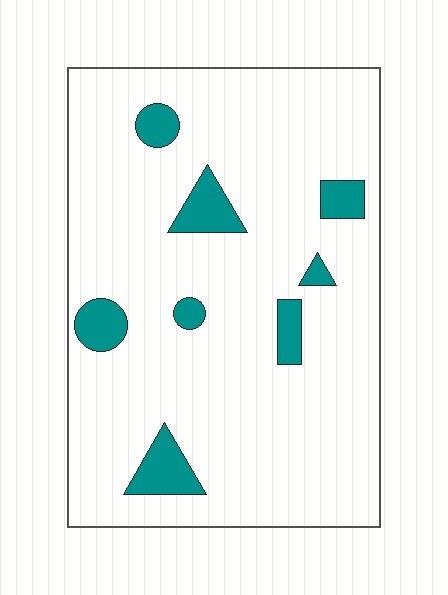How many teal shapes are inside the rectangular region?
8.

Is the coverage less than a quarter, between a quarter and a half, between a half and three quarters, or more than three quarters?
Less than a quarter.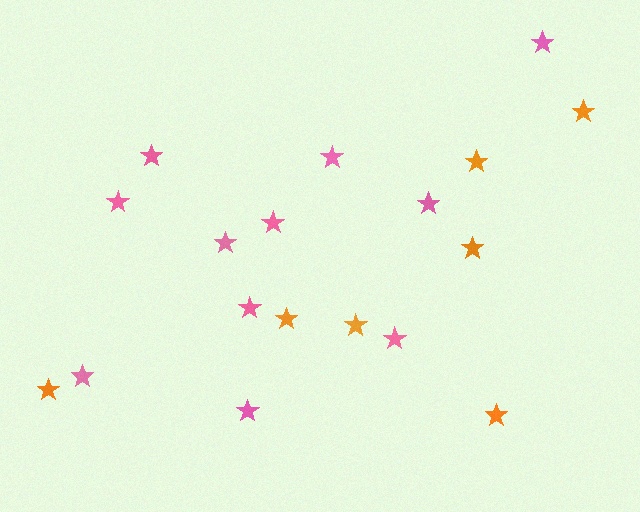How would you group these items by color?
There are 2 groups: one group of orange stars (7) and one group of pink stars (11).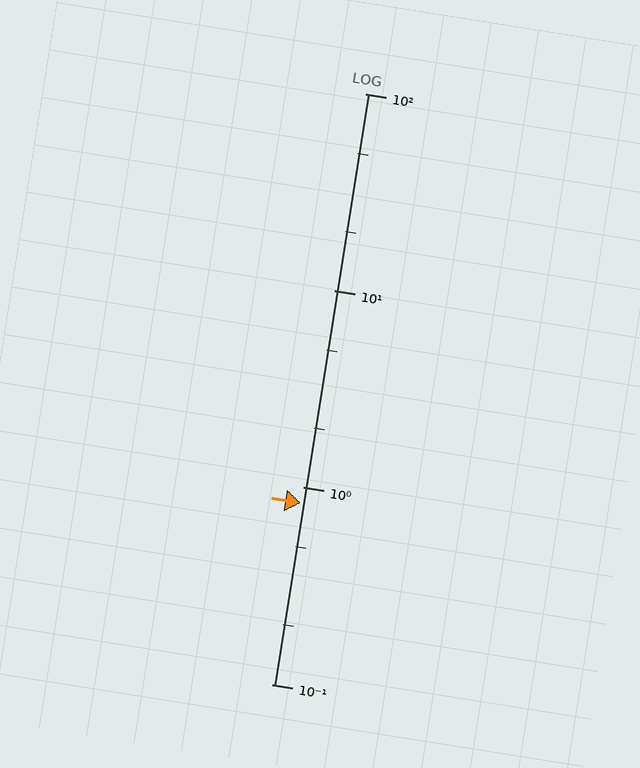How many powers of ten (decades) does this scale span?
The scale spans 3 decades, from 0.1 to 100.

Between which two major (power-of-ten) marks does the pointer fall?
The pointer is between 0.1 and 1.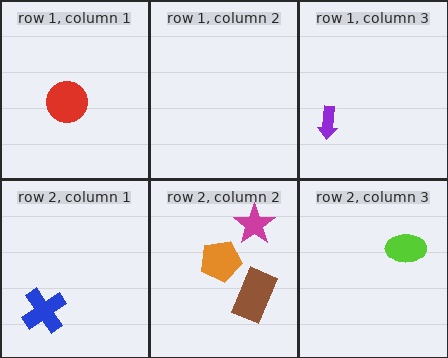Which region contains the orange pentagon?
The row 2, column 2 region.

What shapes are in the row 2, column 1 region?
The blue cross.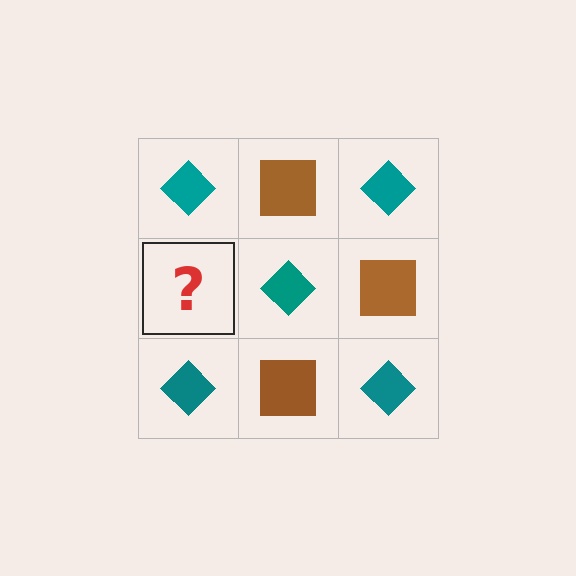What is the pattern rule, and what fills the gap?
The rule is that it alternates teal diamond and brown square in a checkerboard pattern. The gap should be filled with a brown square.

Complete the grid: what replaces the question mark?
The question mark should be replaced with a brown square.